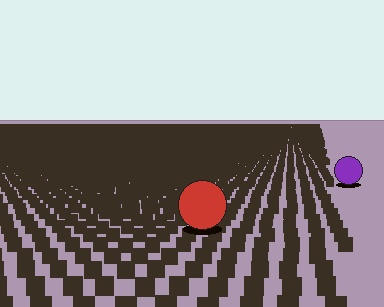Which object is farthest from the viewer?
The purple circle is farthest from the viewer. It appears smaller and the ground texture around it is denser.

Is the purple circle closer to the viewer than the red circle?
No. The red circle is closer — you can tell from the texture gradient: the ground texture is coarser near it.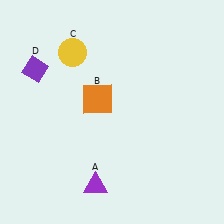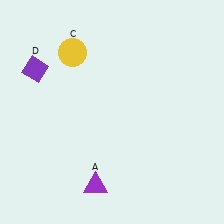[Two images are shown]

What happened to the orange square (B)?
The orange square (B) was removed in Image 2. It was in the top-left area of Image 1.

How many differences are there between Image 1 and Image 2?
There is 1 difference between the two images.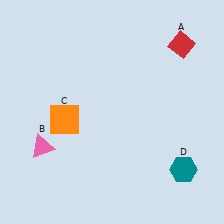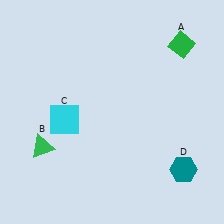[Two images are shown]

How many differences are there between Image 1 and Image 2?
There are 3 differences between the two images.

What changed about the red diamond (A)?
In Image 1, A is red. In Image 2, it changed to green.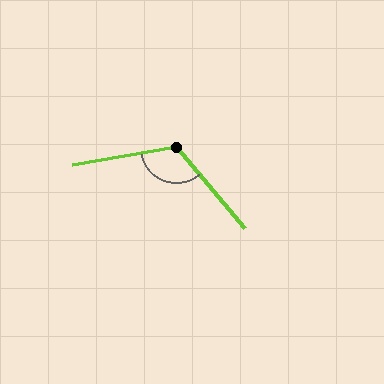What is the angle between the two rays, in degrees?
Approximately 121 degrees.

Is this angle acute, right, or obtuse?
It is obtuse.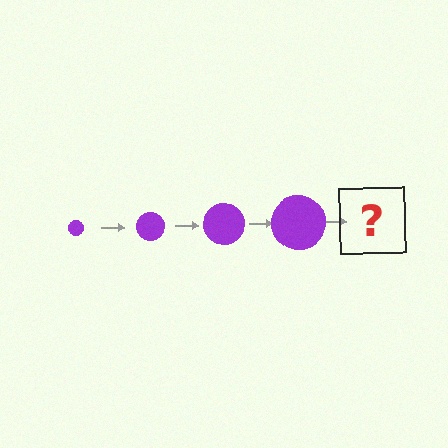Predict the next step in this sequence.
The next step is a purple circle, larger than the previous one.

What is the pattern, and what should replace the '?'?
The pattern is that the circle gets progressively larger each step. The '?' should be a purple circle, larger than the previous one.